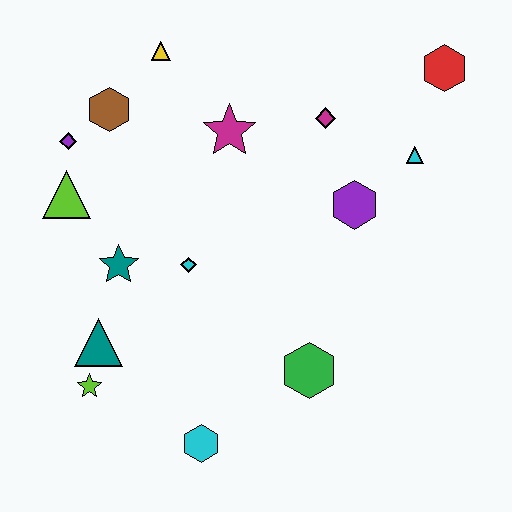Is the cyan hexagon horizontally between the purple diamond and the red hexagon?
Yes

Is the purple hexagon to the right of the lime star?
Yes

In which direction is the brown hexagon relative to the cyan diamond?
The brown hexagon is above the cyan diamond.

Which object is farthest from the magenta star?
The cyan hexagon is farthest from the magenta star.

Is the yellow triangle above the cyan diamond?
Yes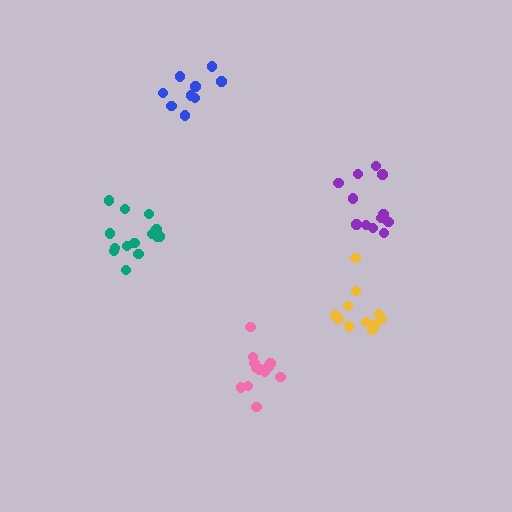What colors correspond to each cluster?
The clusters are colored: purple, blue, teal, yellow, pink.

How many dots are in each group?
Group 1: 13 dots, Group 2: 9 dots, Group 3: 14 dots, Group 4: 11 dots, Group 5: 12 dots (59 total).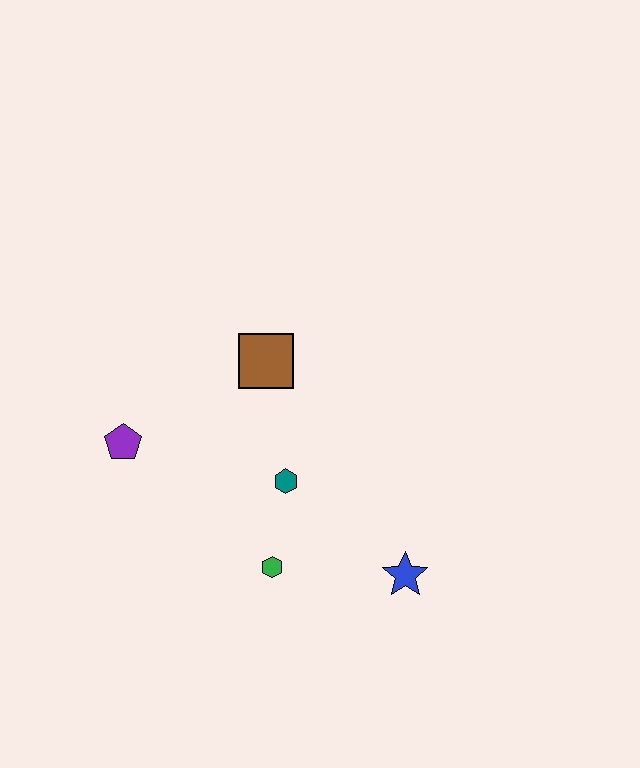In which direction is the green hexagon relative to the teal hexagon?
The green hexagon is below the teal hexagon.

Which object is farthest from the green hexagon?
The brown square is farthest from the green hexagon.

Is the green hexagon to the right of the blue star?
No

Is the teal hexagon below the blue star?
No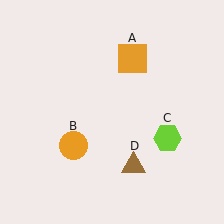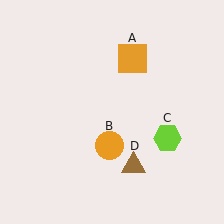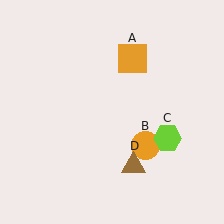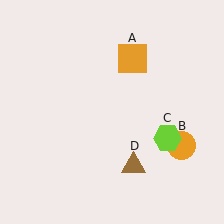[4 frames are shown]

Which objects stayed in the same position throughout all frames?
Orange square (object A) and lime hexagon (object C) and brown triangle (object D) remained stationary.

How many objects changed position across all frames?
1 object changed position: orange circle (object B).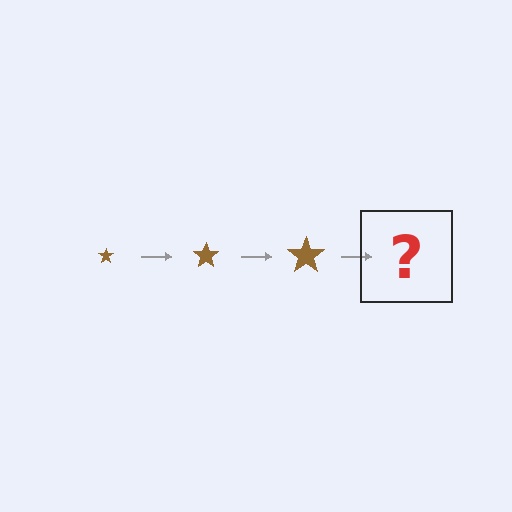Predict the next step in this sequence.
The next step is a brown star, larger than the previous one.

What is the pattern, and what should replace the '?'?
The pattern is that the star gets progressively larger each step. The '?' should be a brown star, larger than the previous one.